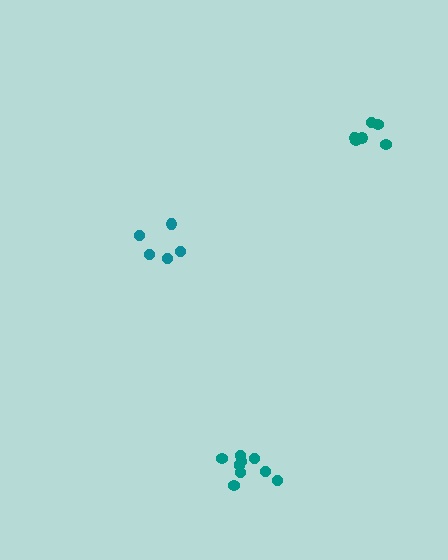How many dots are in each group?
Group 1: 5 dots, Group 2: 10 dots, Group 3: 6 dots (21 total).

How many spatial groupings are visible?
There are 3 spatial groupings.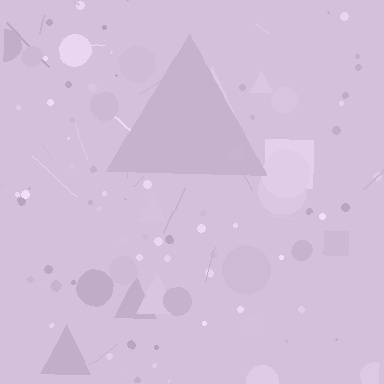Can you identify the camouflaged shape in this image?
The camouflaged shape is a triangle.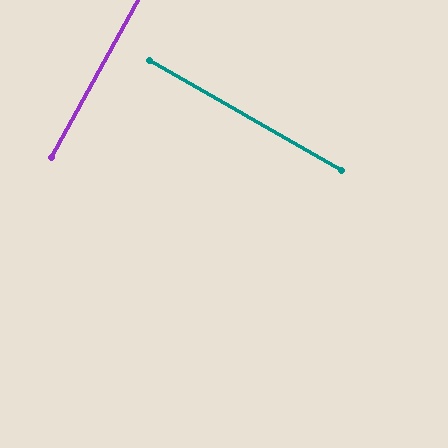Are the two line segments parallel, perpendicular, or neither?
Perpendicular — they meet at approximately 89°.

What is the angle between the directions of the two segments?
Approximately 89 degrees.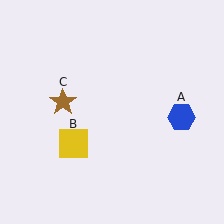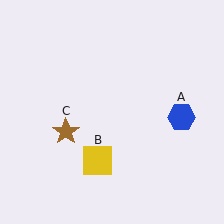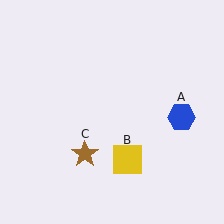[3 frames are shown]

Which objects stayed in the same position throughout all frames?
Blue hexagon (object A) remained stationary.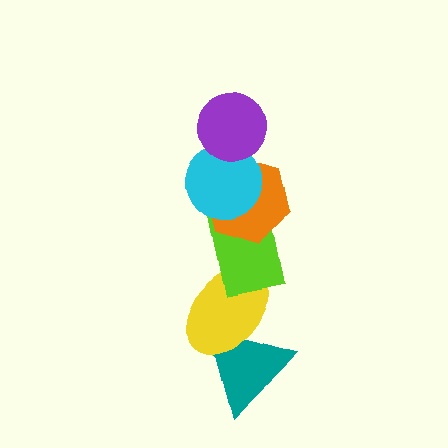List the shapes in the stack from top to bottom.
From top to bottom: the purple circle, the cyan circle, the orange hexagon, the lime rectangle, the yellow ellipse, the teal triangle.